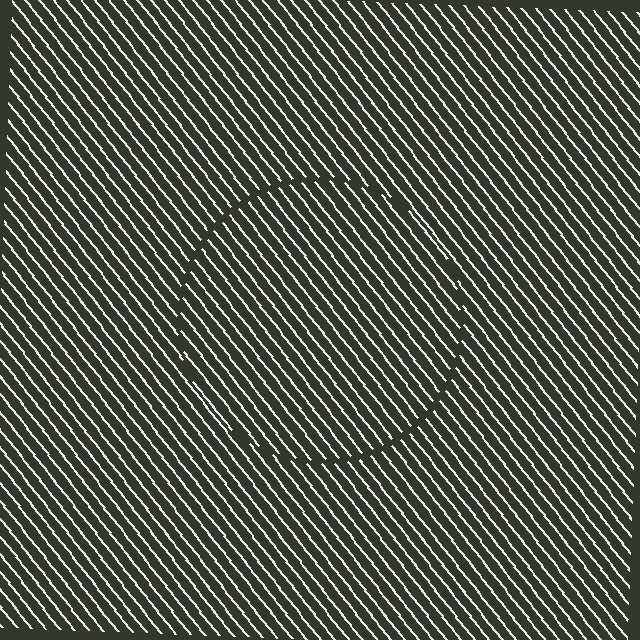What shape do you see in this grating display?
An illusory circle. The interior of the shape contains the same grating, shifted by half a period — the contour is defined by the phase discontinuity where line-ends from the inner and outer gratings abut.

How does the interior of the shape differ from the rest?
The interior of the shape contains the same grating, shifted by half a period — the contour is defined by the phase discontinuity where line-ends from the inner and outer gratings abut.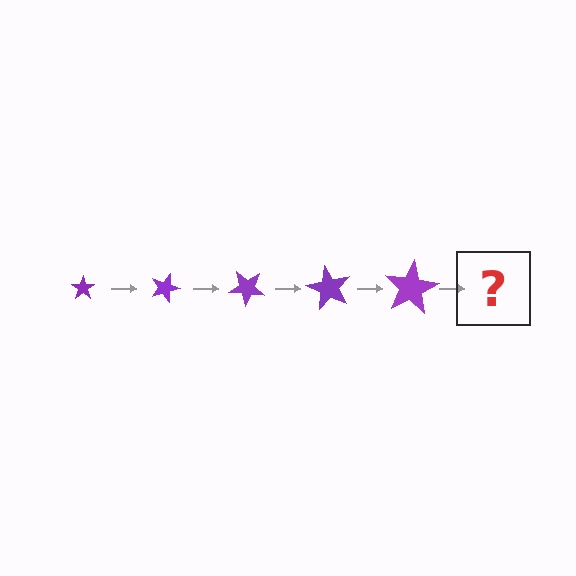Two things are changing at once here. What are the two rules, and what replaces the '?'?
The two rules are that the star grows larger each step and it rotates 20 degrees each step. The '?' should be a star, larger than the previous one and rotated 100 degrees from the start.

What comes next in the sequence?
The next element should be a star, larger than the previous one and rotated 100 degrees from the start.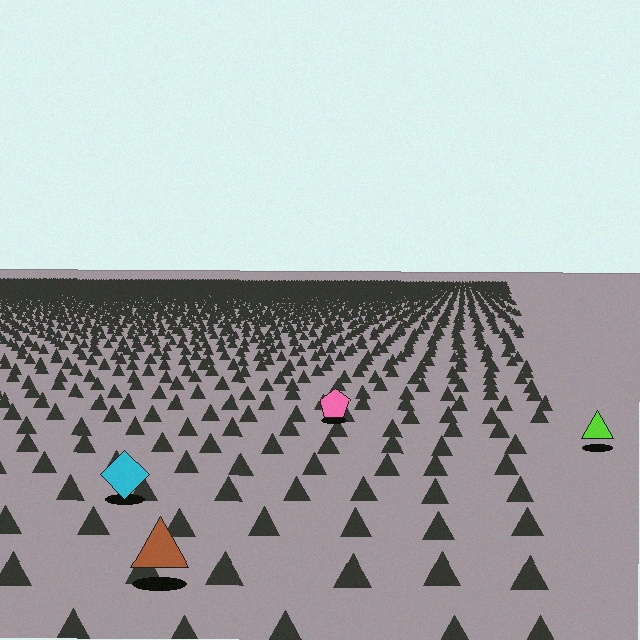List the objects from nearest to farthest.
From nearest to farthest: the brown triangle, the cyan diamond, the lime triangle, the pink pentagon.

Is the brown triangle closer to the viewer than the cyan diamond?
Yes. The brown triangle is closer — you can tell from the texture gradient: the ground texture is coarser near it.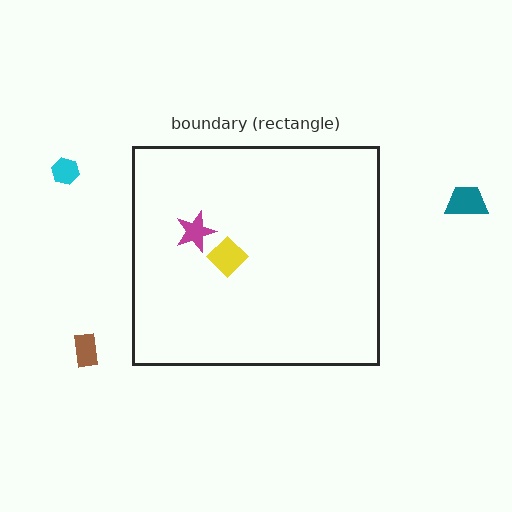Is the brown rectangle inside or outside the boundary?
Outside.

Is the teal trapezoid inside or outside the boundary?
Outside.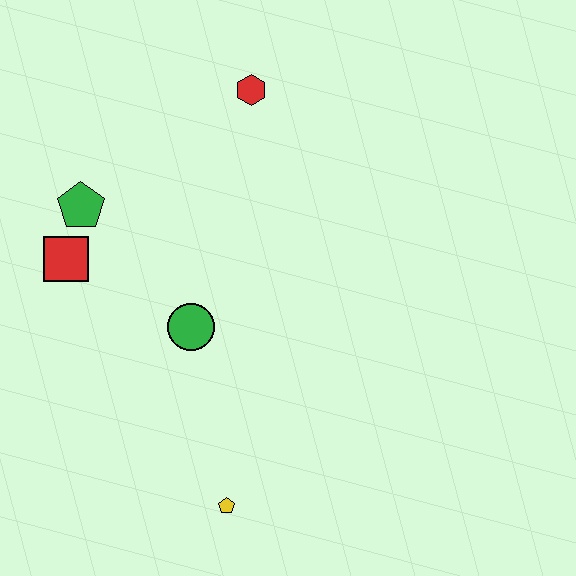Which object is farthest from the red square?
The yellow pentagon is farthest from the red square.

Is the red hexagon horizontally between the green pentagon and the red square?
No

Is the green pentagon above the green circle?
Yes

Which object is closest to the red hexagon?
The green pentagon is closest to the red hexagon.